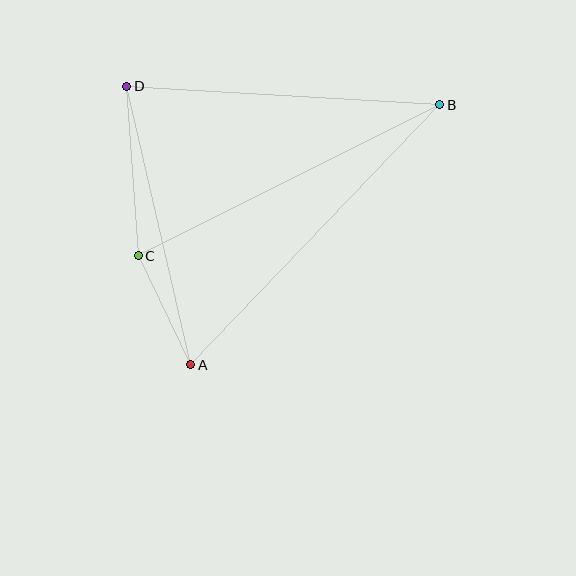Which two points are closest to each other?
Points A and C are closest to each other.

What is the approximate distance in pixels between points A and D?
The distance between A and D is approximately 286 pixels.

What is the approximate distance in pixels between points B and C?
The distance between B and C is approximately 337 pixels.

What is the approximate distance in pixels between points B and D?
The distance between B and D is approximately 314 pixels.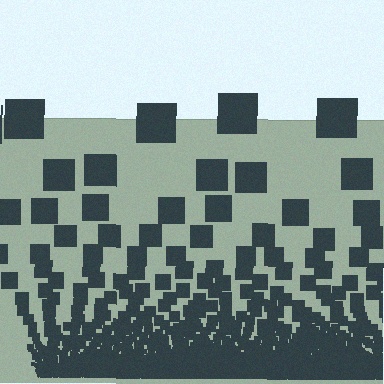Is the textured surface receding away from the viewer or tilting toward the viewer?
The surface appears to tilt toward the viewer. Texture elements get larger and sparser toward the top.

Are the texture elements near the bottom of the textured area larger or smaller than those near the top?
Smaller. The gradient is inverted — elements near the bottom are smaller and denser.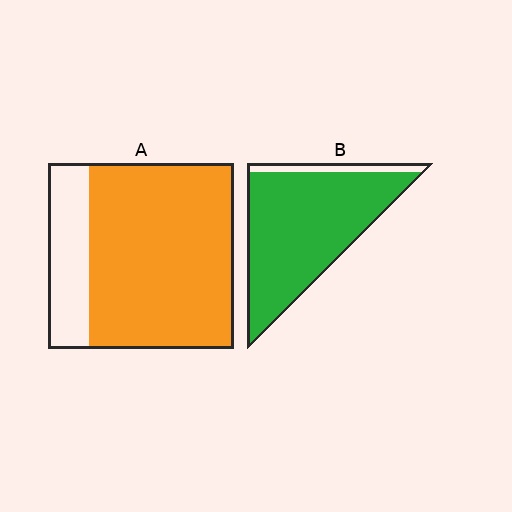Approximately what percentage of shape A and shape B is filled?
A is approximately 80% and B is approximately 90%.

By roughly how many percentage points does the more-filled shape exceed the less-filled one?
By roughly 15 percentage points (B over A).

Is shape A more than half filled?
Yes.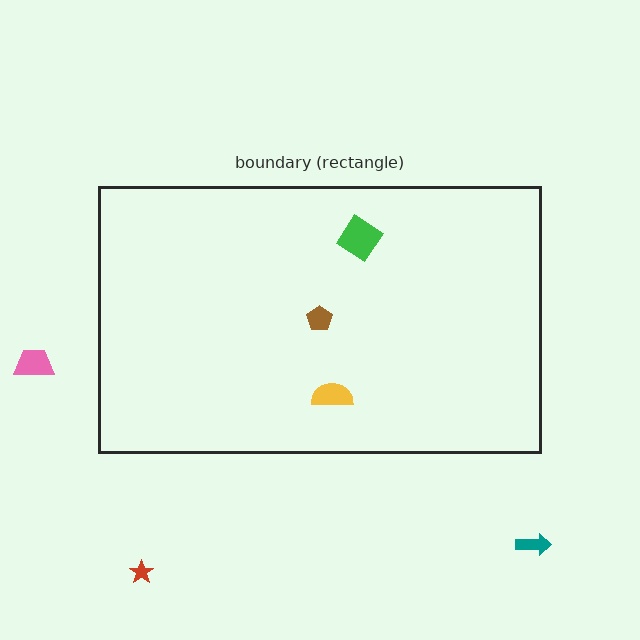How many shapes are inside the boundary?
3 inside, 3 outside.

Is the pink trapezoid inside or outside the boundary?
Outside.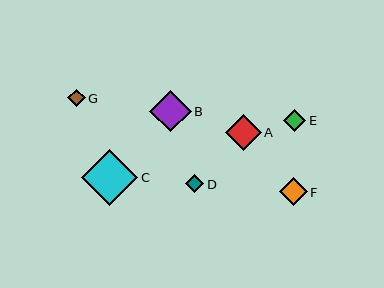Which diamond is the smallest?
Diamond G is the smallest with a size of approximately 18 pixels.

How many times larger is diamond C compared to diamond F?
Diamond C is approximately 2.0 times the size of diamond F.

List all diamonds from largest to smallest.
From largest to smallest: C, B, A, F, E, D, G.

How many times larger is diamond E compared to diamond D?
Diamond E is approximately 1.2 times the size of diamond D.